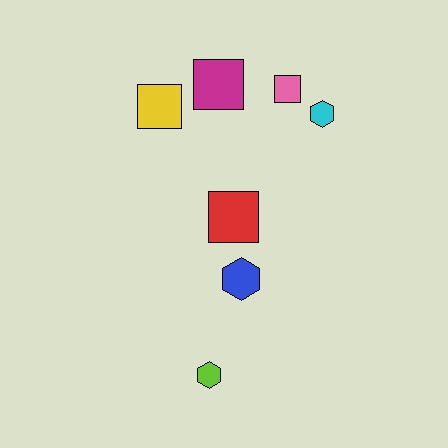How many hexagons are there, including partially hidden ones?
There are 3 hexagons.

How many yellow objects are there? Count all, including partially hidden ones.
There is 1 yellow object.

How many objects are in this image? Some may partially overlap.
There are 7 objects.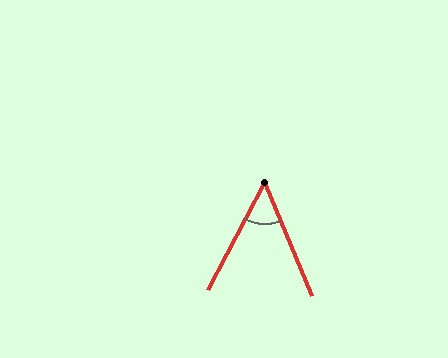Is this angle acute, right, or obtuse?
It is acute.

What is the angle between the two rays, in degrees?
Approximately 50 degrees.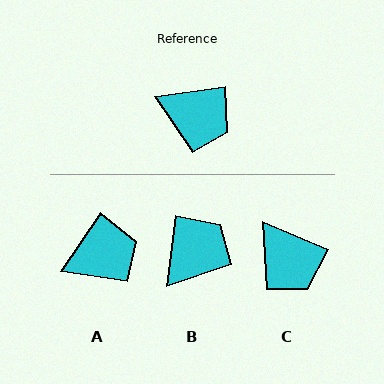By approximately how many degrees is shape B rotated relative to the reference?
Approximately 75 degrees counter-clockwise.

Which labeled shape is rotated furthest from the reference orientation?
B, about 75 degrees away.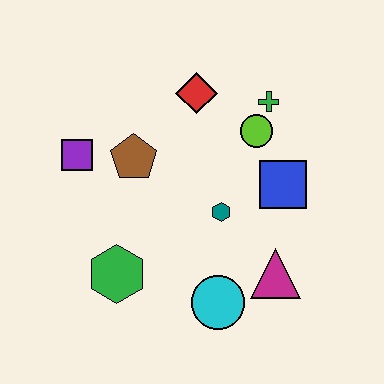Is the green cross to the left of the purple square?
No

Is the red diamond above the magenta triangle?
Yes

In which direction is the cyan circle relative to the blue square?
The cyan circle is below the blue square.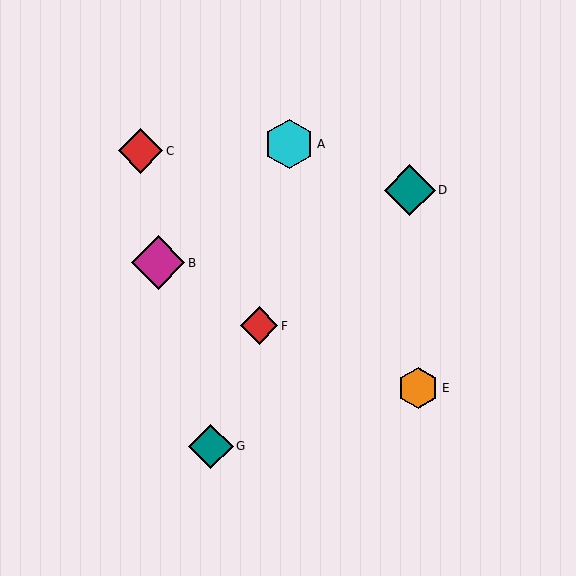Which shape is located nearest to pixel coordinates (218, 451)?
The teal diamond (labeled G) at (211, 446) is nearest to that location.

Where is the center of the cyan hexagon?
The center of the cyan hexagon is at (289, 144).